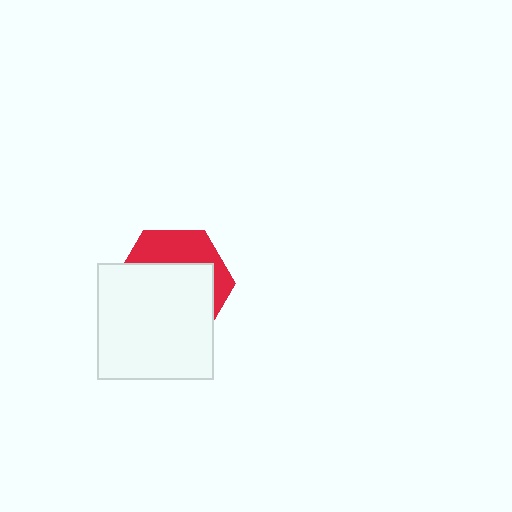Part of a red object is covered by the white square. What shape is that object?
It is a hexagon.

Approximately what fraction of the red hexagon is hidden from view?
Roughly 65% of the red hexagon is hidden behind the white square.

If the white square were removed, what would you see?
You would see the complete red hexagon.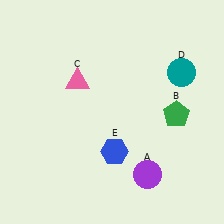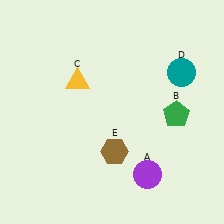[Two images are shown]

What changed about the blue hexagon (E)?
In Image 1, E is blue. In Image 2, it changed to brown.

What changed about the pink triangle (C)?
In Image 1, C is pink. In Image 2, it changed to yellow.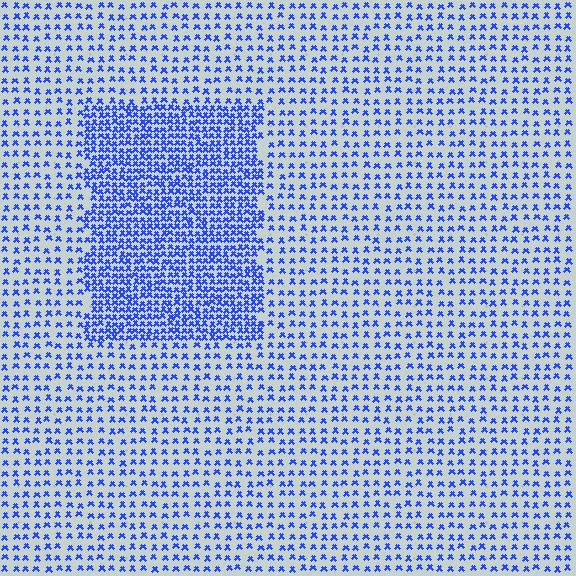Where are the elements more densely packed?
The elements are more densely packed inside the rectangle boundary.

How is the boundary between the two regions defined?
The boundary is defined by a change in element density (approximately 2.3x ratio). All elements are the same color, size, and shape.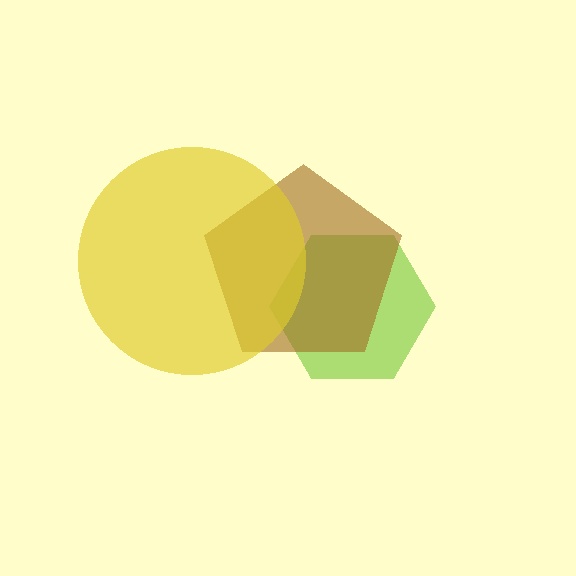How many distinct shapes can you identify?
There are 3 distinct shapes: a lime hexagon, a brown pentagon, a yellow circle.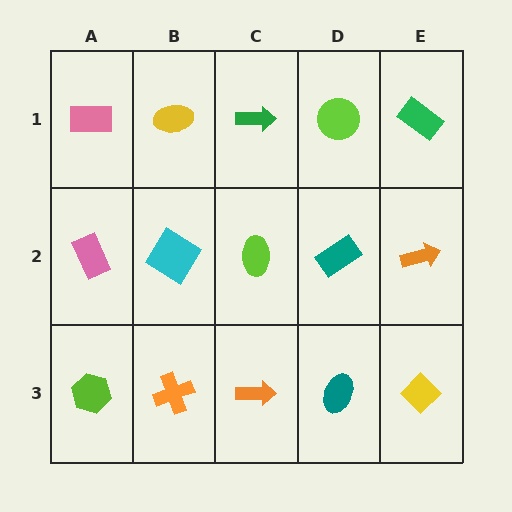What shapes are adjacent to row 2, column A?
A pink rectangle (row 1, column A), a lime hexagon (row 3, column A), a cyan diamond (row 2, column B).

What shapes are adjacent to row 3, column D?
A teal rectangle (row 2, column D), an orange arrow (row 3, column C), a yellow diamond (row 3, column E).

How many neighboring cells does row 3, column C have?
3.